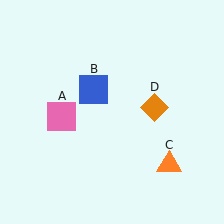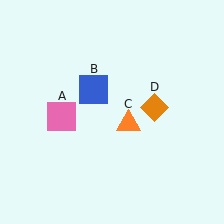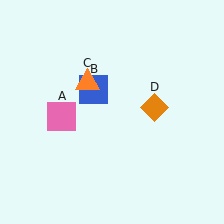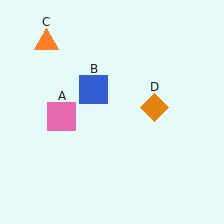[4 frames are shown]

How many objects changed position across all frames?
1 object changed position: orange triangle (object C).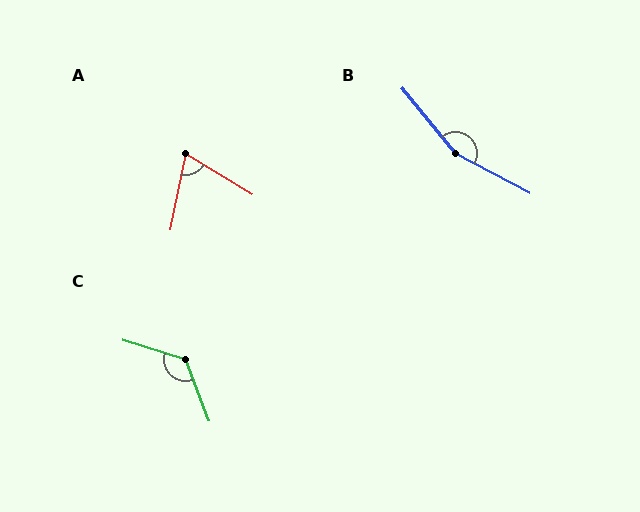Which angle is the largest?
B, at approximately 157 degrees.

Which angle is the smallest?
A, at approximately 70 degrees.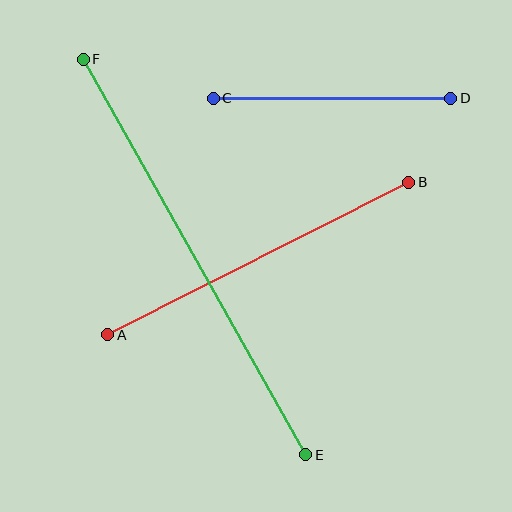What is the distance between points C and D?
The distance is approximately 237 pixels.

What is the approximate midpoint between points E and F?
The midpoint is at approximately (194, 257) pixels.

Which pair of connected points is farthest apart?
Points E and F are farthest apart.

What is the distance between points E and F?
The distance is approximately 454 pixels.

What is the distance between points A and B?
The distance is approximately 338 pixels.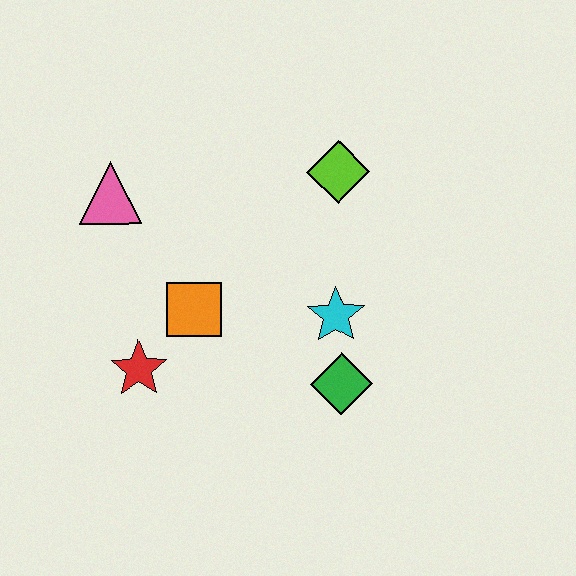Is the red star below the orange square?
Yes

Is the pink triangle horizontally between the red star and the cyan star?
No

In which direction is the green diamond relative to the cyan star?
The green diamond is below the cyan star.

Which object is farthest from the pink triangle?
The green diamond is farthest from the pink triangle.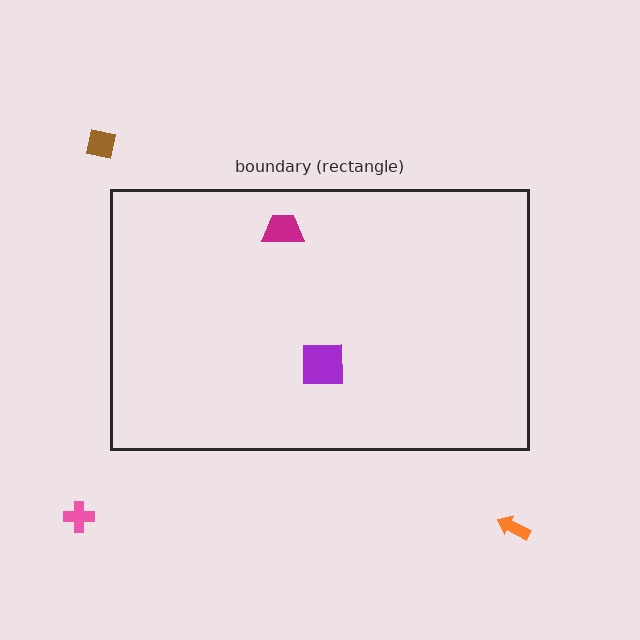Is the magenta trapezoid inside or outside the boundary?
Inside.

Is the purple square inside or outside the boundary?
Inside.